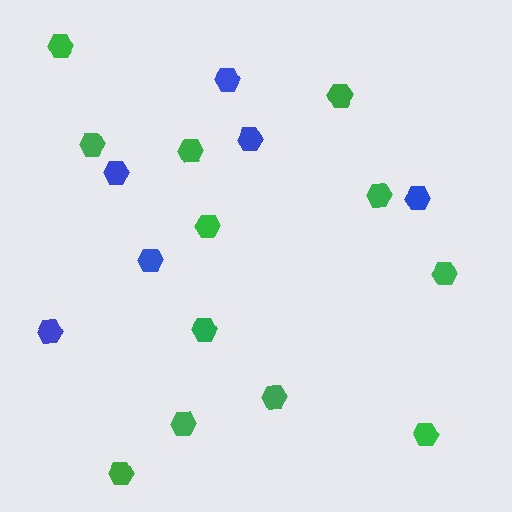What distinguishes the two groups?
There are 2 groups: one group of green hexagons (12) and one group of blue hexagons (6).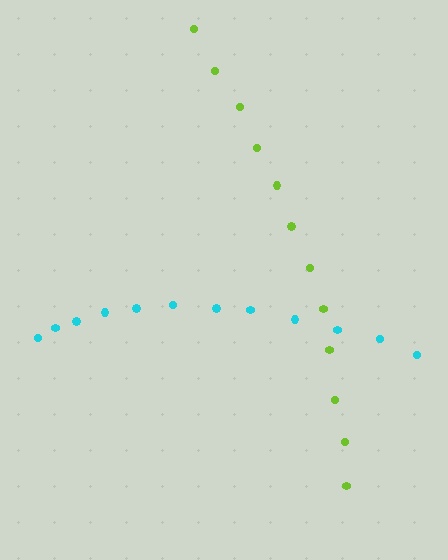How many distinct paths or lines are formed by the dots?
There are 2 distinct paths.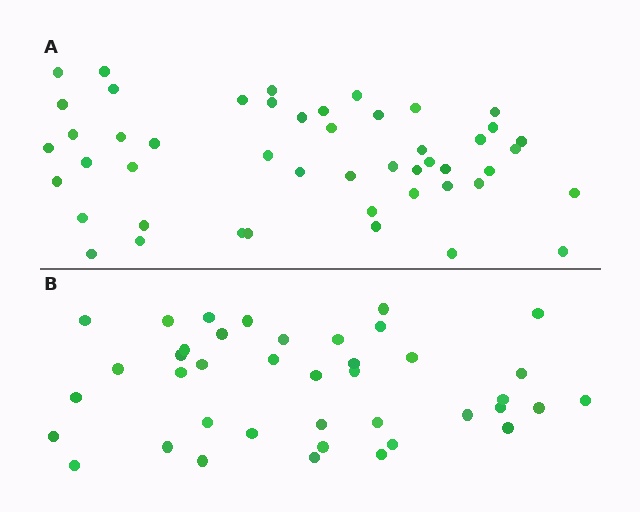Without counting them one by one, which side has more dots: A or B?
Region A (the top region) has more dots.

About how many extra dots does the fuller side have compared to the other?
Region A has roughly 8 or so more dots than region B.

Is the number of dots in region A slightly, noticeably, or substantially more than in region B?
Region A has only slightly more — the two regions are fairly close. The ratio is roughly 1.2 to 1.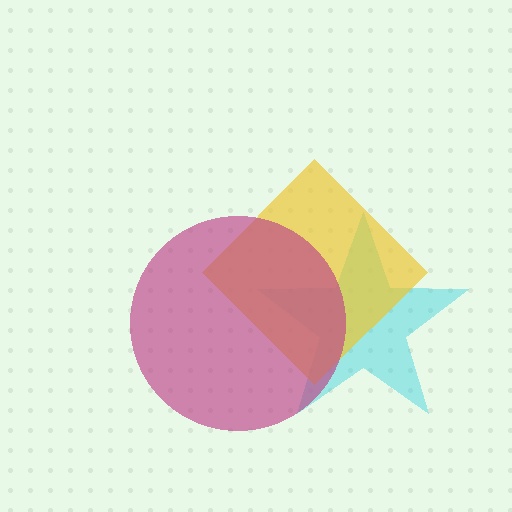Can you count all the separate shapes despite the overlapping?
Yes, there are 3 separate shapes.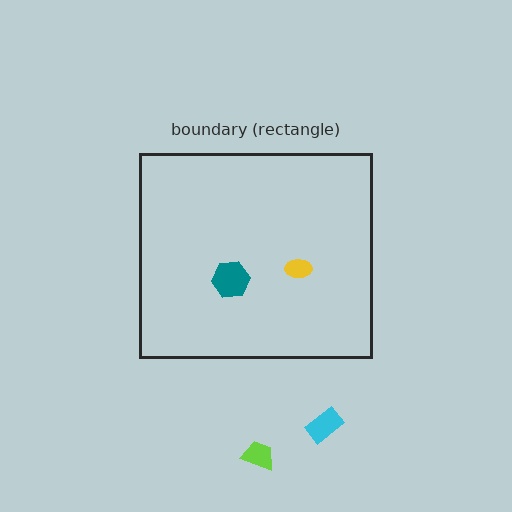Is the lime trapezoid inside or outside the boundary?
Outside.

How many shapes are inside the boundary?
2 inside, 2 outside.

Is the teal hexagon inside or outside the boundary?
Inside.